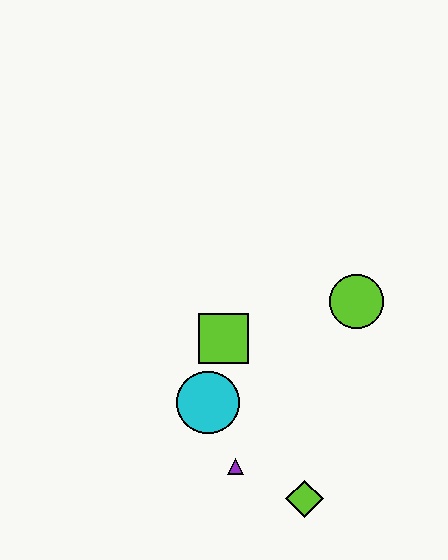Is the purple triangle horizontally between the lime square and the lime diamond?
Yes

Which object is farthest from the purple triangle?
The lime circle is farthest from the purple triangle.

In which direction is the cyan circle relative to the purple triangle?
The cyan circle is above the purple triangle.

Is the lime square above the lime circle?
No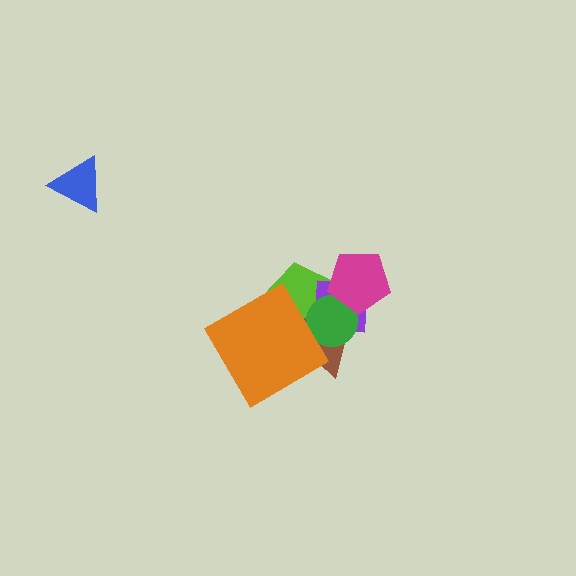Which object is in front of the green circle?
The magenta pentagon is in front of the green circle.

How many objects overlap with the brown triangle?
5 objects overlap with the brown triangle.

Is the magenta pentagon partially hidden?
No, no other shape covers it.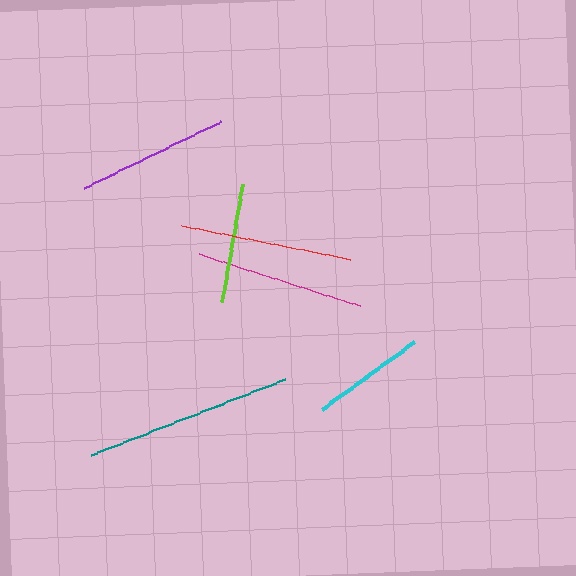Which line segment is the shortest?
The cyan line is the shortest at approximately 115 pixels.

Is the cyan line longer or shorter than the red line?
The red line is longer than the cyan line.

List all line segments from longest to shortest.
From longest to shortest: teal, red, magenta, purple, lime, cyan.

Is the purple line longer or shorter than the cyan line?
The purple line is longer than the cyan line.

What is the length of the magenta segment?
The magenta segment is approximately 169 pixels long.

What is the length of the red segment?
The red segment is approximately 172 pixels long.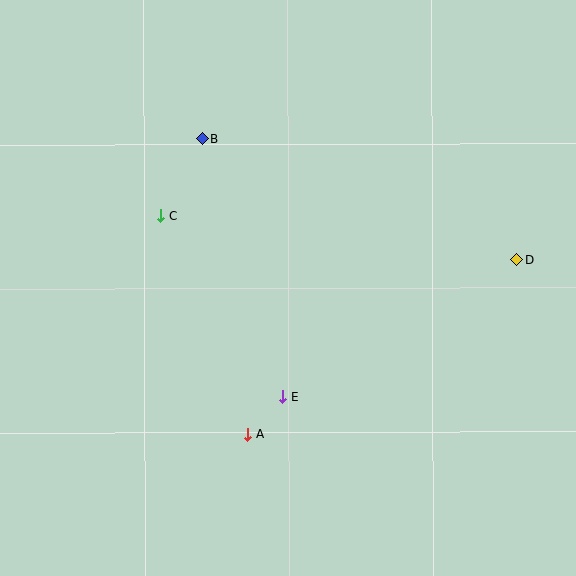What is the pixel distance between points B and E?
The distance between B and E is 270 pixels.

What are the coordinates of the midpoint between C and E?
The midpoint between C and E is at (222, 306).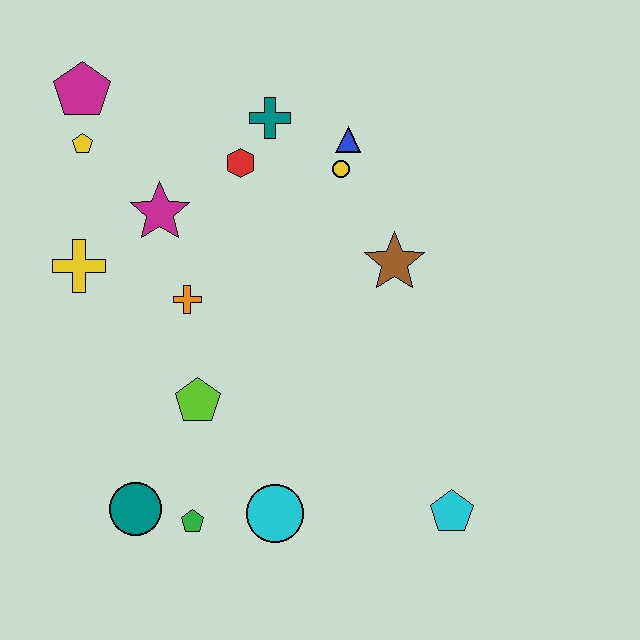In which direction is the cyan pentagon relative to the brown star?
The cyan pentagon is below the brown star.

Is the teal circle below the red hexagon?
Yes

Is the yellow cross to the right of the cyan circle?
No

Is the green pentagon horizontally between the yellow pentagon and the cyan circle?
Yes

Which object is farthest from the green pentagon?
The magenta pentagon is farthest from the green pentagon.